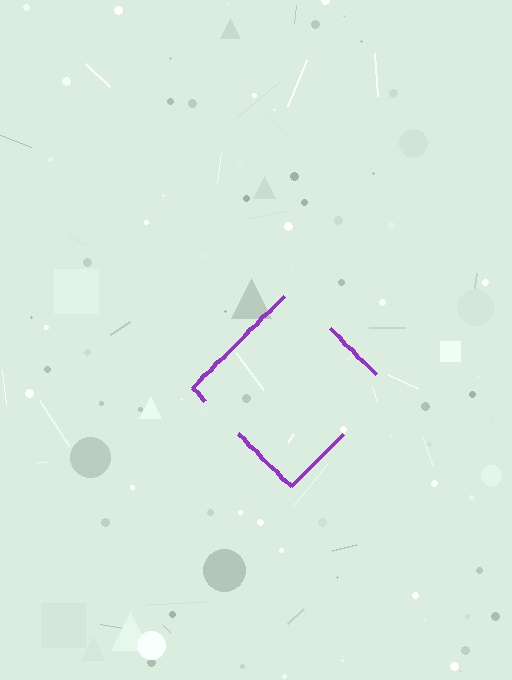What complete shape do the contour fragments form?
The contour fragments form a diamond.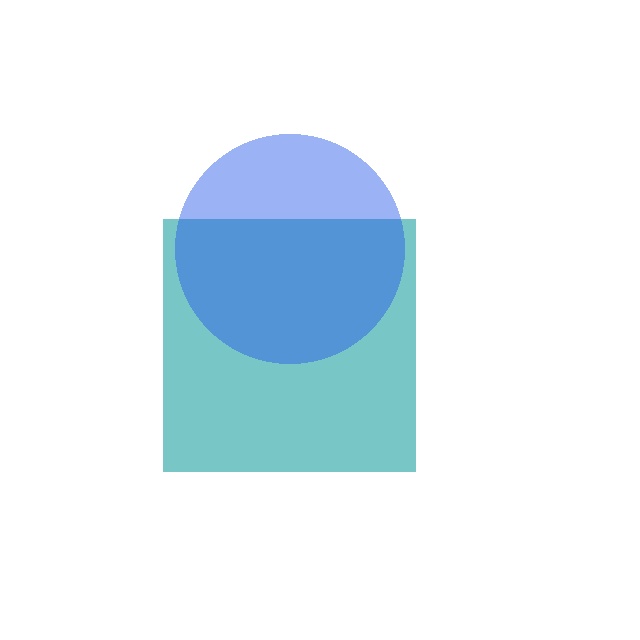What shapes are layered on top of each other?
The layered shapes are: a teal square, a blue circle.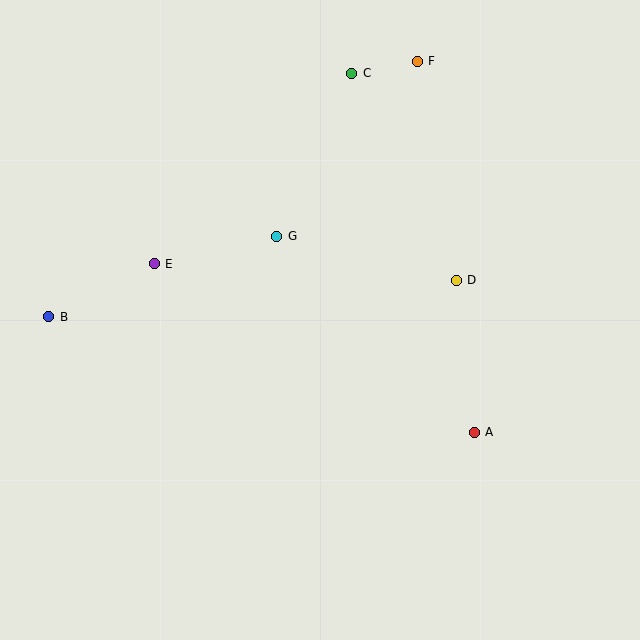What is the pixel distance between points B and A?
The distance between B and A is 441 pixels.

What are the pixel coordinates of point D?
Point D is at (456, 281).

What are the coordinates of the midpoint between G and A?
The midpoint between G and A is at (375, 334).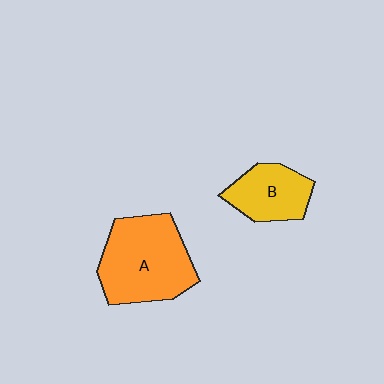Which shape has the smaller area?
Shape B (yellow).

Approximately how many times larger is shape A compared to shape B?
Approximately 1.8 times.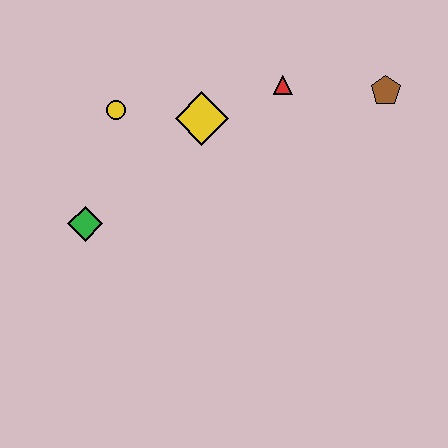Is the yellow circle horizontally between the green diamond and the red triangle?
Yes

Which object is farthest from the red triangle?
The green diamond is farthest from the red triangle.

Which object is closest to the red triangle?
The yellow diamond is closest to the red triangle.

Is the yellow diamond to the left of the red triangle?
Yes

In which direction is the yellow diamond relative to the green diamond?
The yellow diamond is to the right of the green diamond.